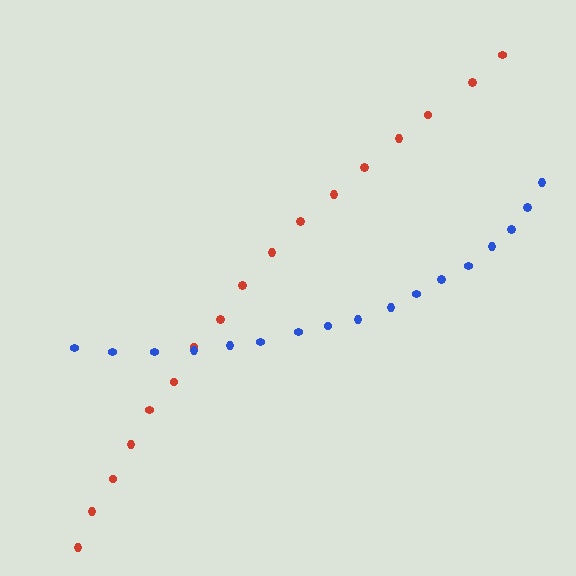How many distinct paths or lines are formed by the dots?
There are 2 distinct paths.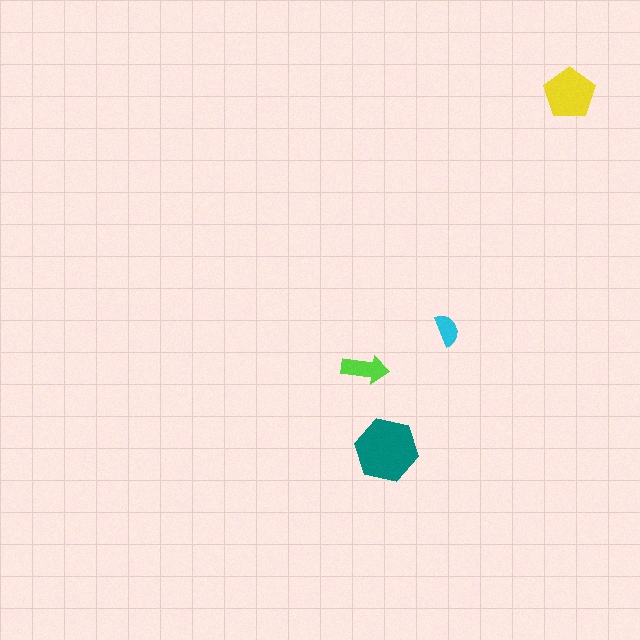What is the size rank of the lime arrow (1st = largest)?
3rd.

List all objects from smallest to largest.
The cyan semicircle, the lime arrow, the yellow pentagon, the teal hexagon.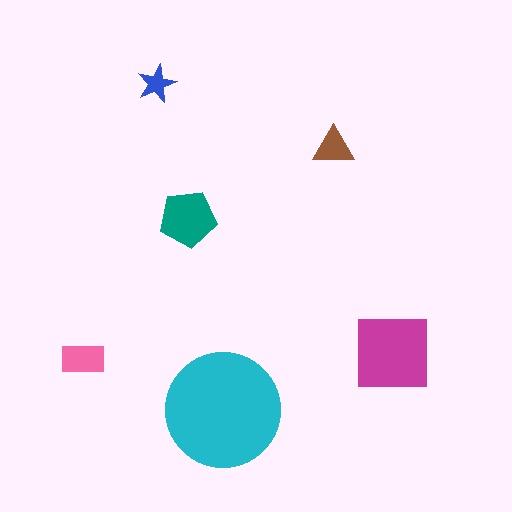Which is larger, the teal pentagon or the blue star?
The teal pentagon.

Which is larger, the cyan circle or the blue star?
The cyan circle.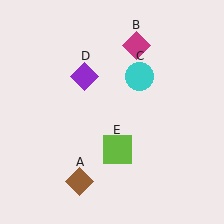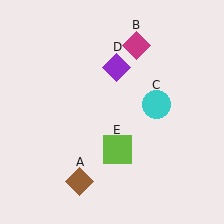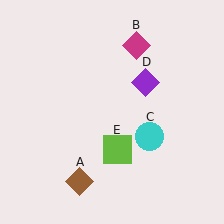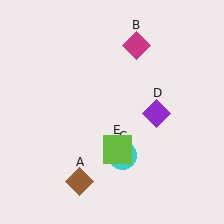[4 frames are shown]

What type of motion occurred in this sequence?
The cyan circle (object C), purple diamond (object D) rotated clockwise around the center of the scene.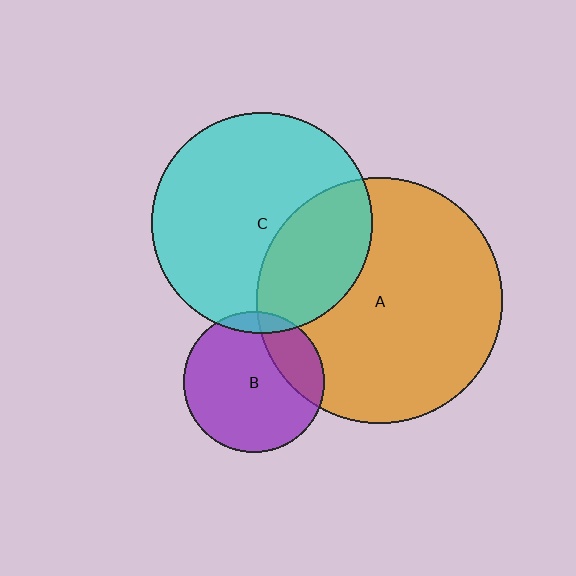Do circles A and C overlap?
Yes.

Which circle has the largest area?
Circle A (orange).